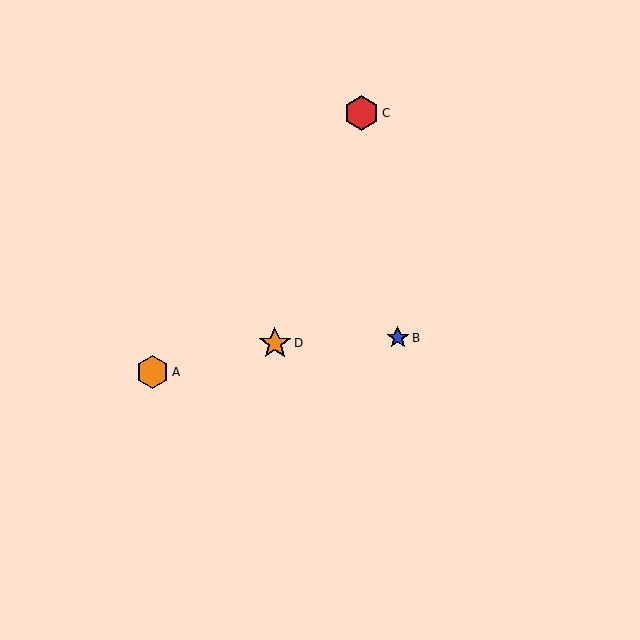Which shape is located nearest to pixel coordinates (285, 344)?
The orange star (labeled D) at (275, 343) is nearest to that location.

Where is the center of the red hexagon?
The center of the red hexagon is at (361, 113).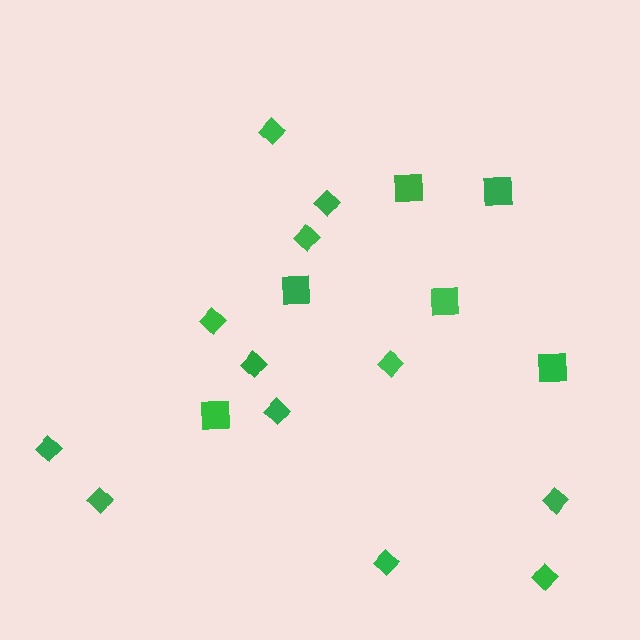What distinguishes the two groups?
There are 2 groups: one group of squares (6) and one group of diamonds (12).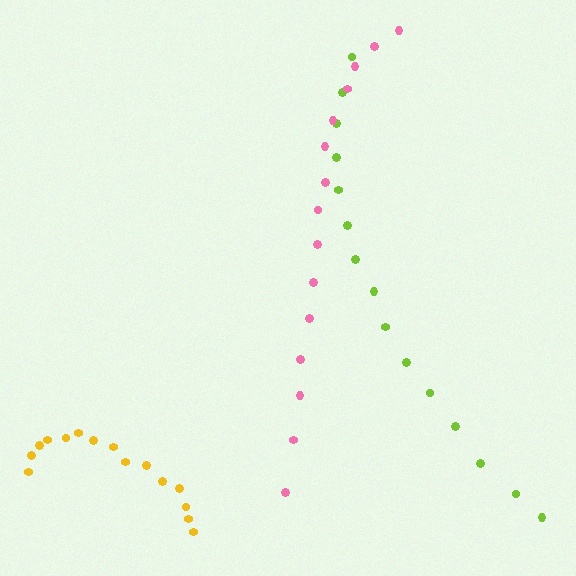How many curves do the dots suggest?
There are 3 distinct paths.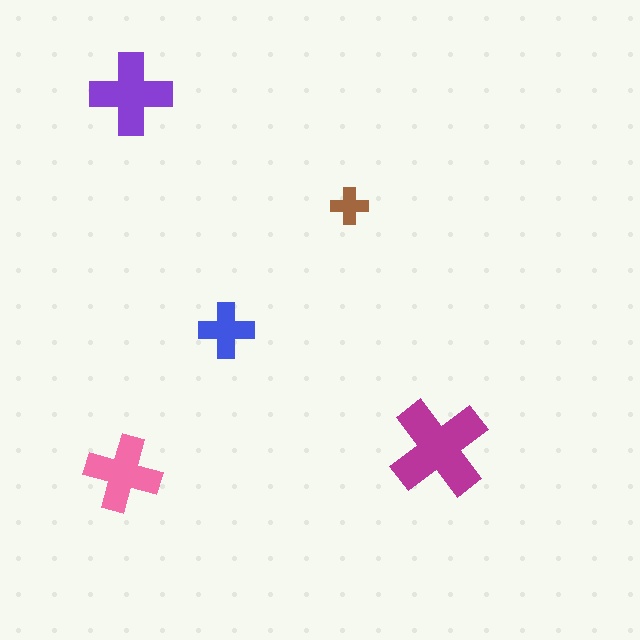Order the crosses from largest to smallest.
the magenta one, the purple one, the pink one, the blue one, the brown one.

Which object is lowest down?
The pink cross is bottommost.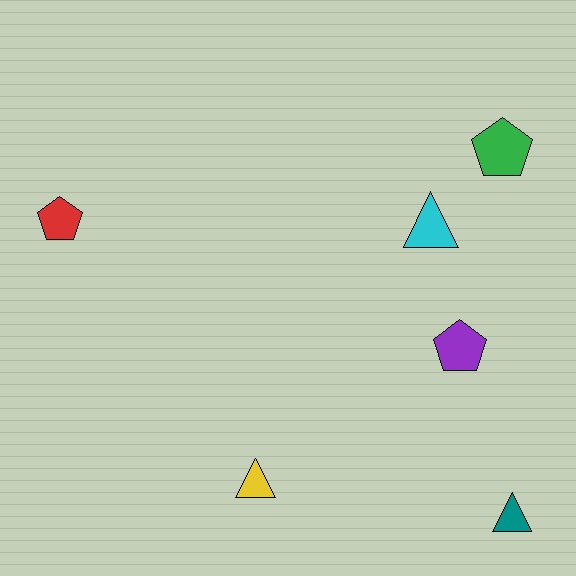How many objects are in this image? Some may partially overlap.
There are 6 objects.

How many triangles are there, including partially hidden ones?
There are 3 triangles.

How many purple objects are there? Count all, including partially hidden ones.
There is 1 purple object.